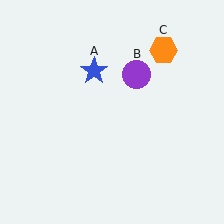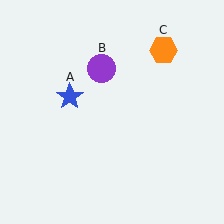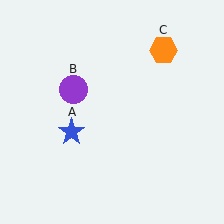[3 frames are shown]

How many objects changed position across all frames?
2 objects changed position: blue star (object A), purple circle (object B).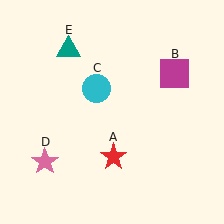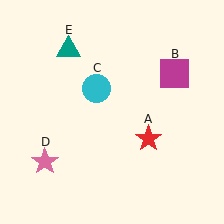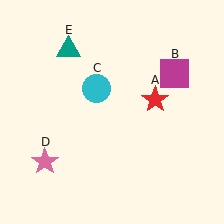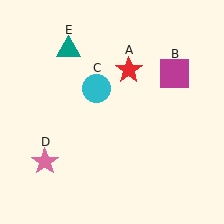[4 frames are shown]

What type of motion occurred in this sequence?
The red star (object A) rotated counterclockwise around the center of the scene.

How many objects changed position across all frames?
1 object changed position: red star (object A).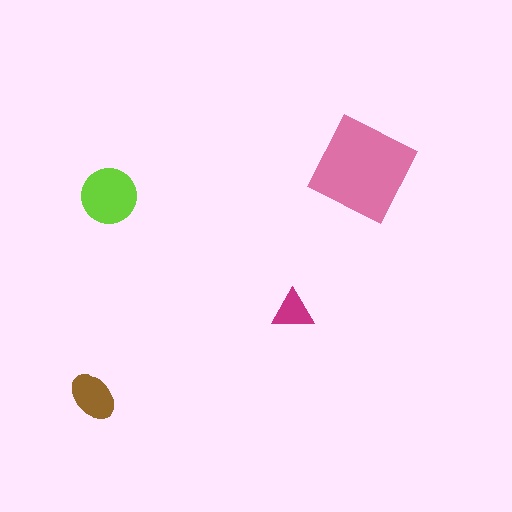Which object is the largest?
The pink diamond.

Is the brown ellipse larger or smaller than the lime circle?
Smaller.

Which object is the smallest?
The magenta triangle.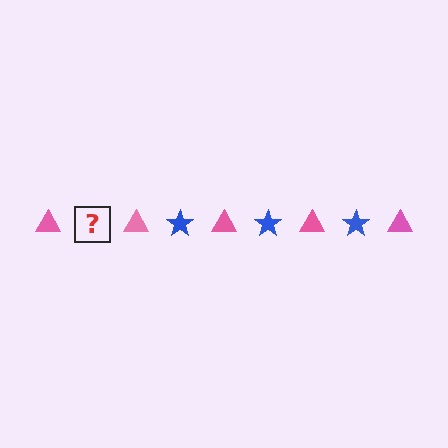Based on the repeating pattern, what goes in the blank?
The blank should be a blue star.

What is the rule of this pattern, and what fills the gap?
The rule is that the pattern alternates between pink triangle and blue star. The gap should be filled with a blue star.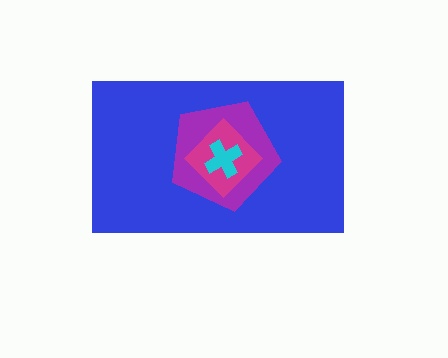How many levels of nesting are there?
4.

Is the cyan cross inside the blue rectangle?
Yes.